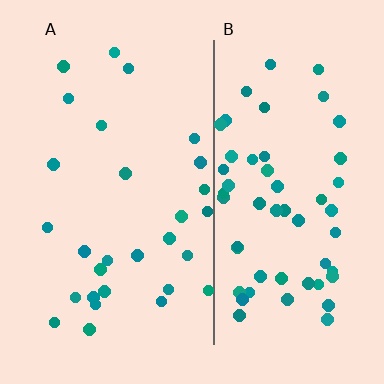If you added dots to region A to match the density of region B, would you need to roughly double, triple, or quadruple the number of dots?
Approximately double.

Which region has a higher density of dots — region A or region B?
B (the right).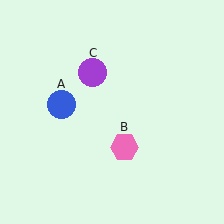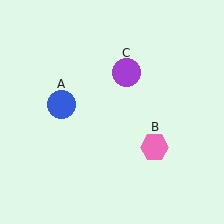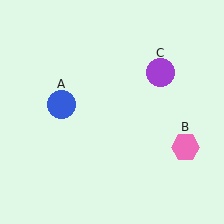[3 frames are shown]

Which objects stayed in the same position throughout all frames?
Blue circle (object A) remained stationary.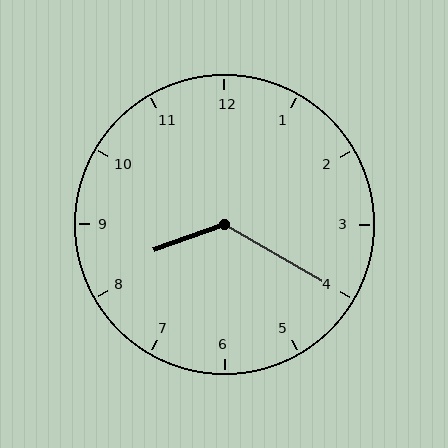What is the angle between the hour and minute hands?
Approximately 130 degrees.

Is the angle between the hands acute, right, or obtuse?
It is obtuse.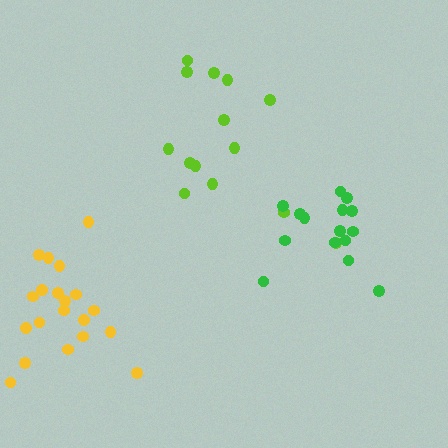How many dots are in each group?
Group 1: 20 dots, Group 2: 14 dots, Group 3: 15 dots (49 total).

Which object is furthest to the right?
The green cluster is rightmost.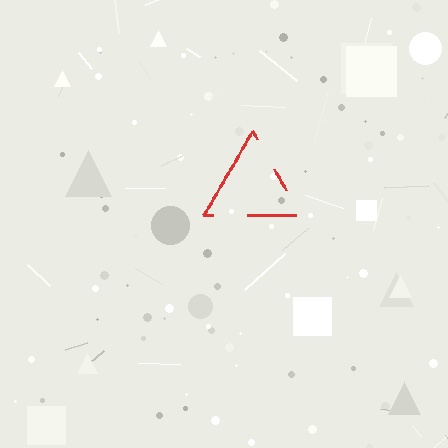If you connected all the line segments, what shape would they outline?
They would outline a triangle.